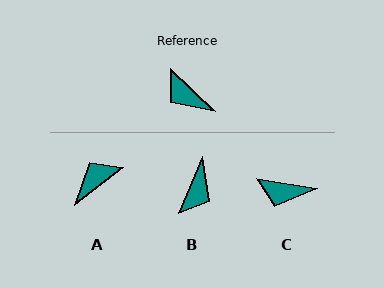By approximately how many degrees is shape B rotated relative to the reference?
Approximately 110 degrees counter-clockwise.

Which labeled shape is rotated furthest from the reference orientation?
B, about 110 degrees away.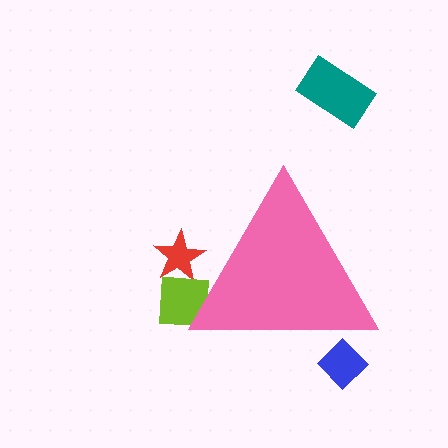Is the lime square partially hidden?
Yes, the lime square is partially hidden behind the pink triangle.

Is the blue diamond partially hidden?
Yes, the blue diamond is partially hidden behind the pink triangle.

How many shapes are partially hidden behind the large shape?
3 shapes are partially hidden.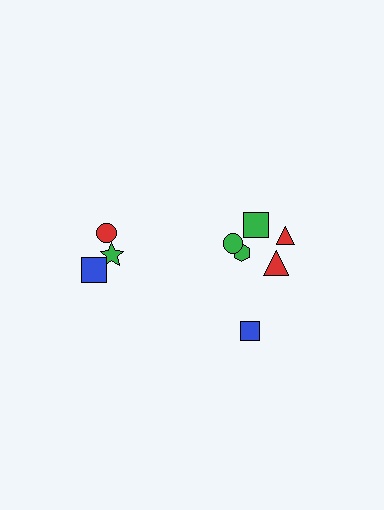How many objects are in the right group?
There are 6 objects.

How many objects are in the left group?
There are 3 objects.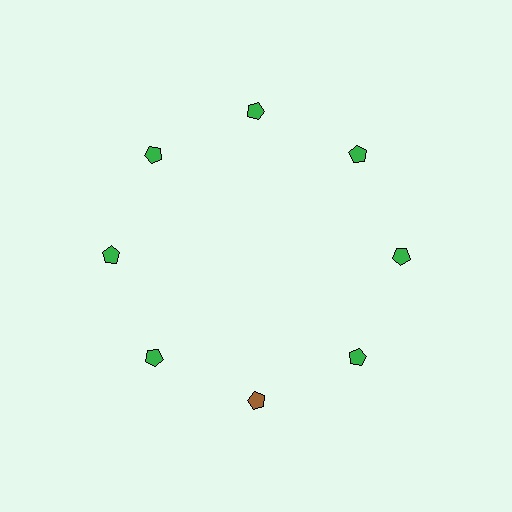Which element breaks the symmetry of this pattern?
The brown pentagon at roughly the 6 o'clock position breaks the symmetry. All other shapes are green pentagons.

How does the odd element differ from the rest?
It has a different color: brown instead of green.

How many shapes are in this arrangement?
There are 8 shapes arranged in a ring pattern.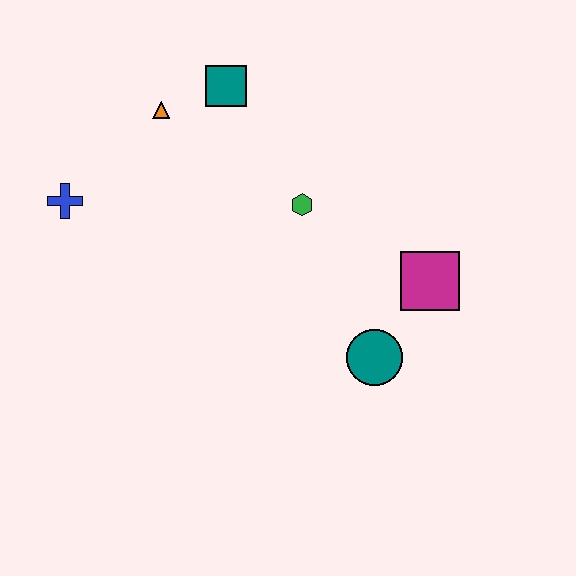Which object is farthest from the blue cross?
The magenta square is farthest from the blue cross.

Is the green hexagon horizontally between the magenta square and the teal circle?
No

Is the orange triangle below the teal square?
Yes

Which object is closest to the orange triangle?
The teal square is closest to the orange triangle.